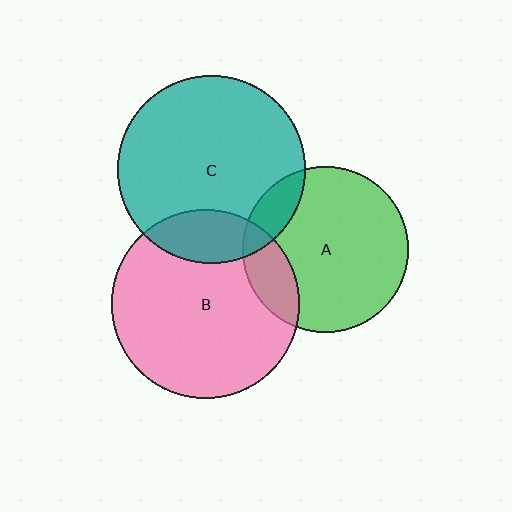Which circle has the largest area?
Circle B (pink).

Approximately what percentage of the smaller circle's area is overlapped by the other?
Approximately 20%.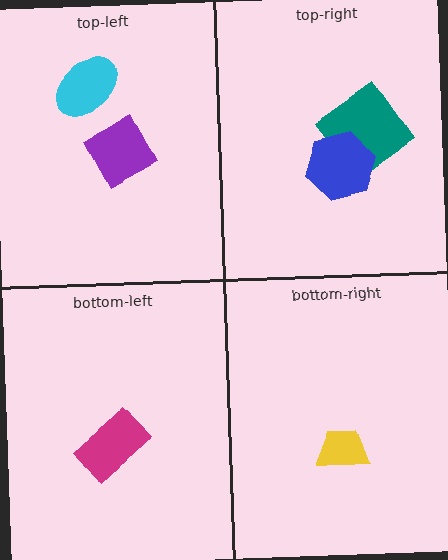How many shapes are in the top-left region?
2.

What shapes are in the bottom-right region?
The yellow trapezoid.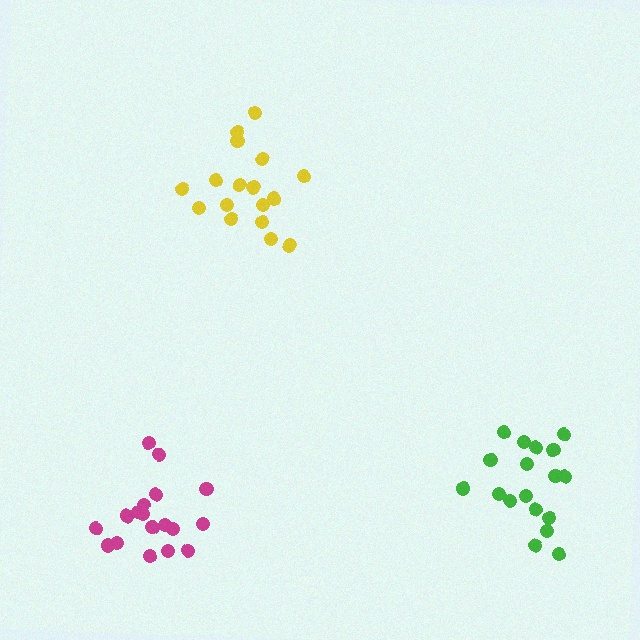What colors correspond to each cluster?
The clusters are colored: magenta, green, yellow.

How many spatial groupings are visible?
There are 3 spatial groupings.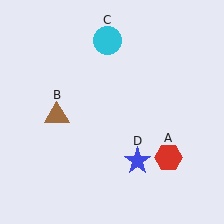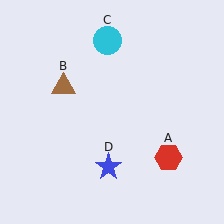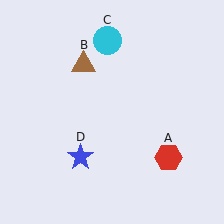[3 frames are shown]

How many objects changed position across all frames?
2 objects changed position: brown triangle (object B), blue star (object D).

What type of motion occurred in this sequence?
The brown triangle (object B), blue star (object D) rotated clockwise around the center of the scene.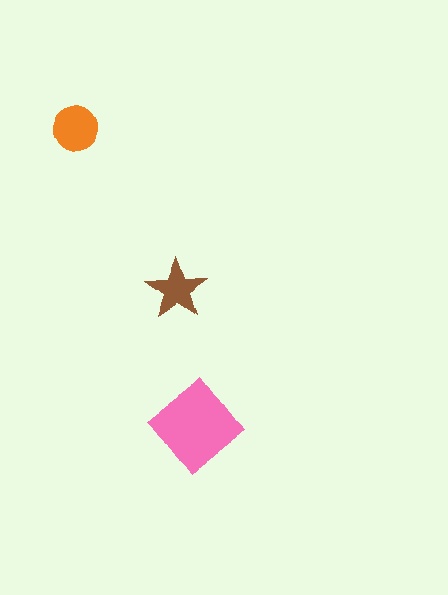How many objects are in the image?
There are 3 objects in the image.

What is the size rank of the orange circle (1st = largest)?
2nd.